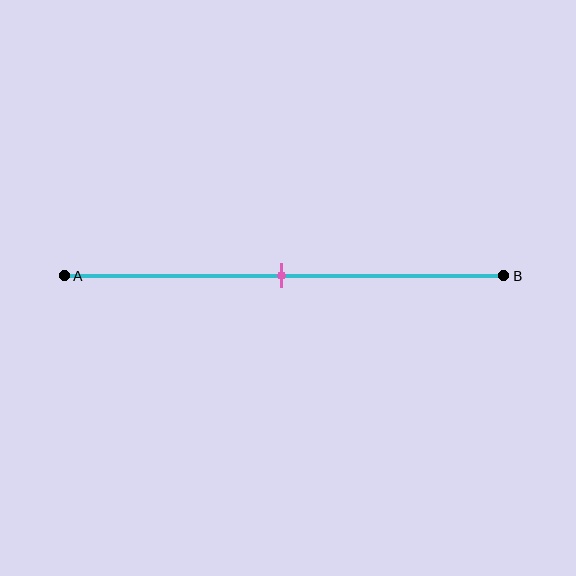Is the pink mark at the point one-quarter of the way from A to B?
No, the mark is at about 50% from A, not at the 25% one-quarter point.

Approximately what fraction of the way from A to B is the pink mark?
The pink mark is approximately 50% of the way from A to B.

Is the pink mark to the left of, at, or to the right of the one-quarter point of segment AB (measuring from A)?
The pink mark is to the right of the one-quarter point of segment AB.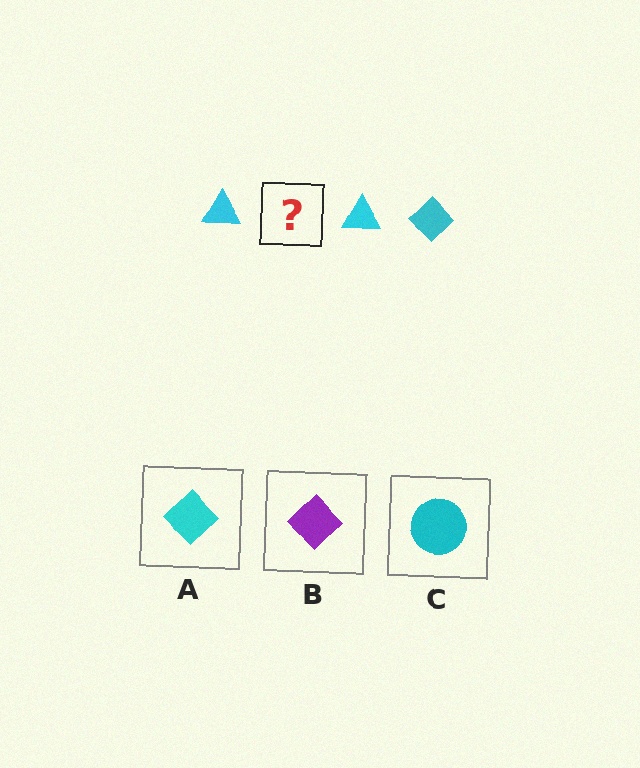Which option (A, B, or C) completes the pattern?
A.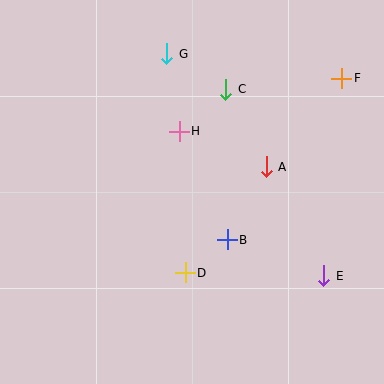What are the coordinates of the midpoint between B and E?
The midpoint between B and E is at (276, 258).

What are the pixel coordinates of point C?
Point C is at (226, 89).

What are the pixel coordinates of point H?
Point H is at (179, 131).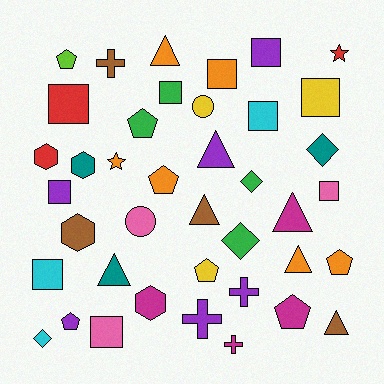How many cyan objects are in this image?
There are 3 cyan objects.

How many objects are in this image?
There are 40 objects.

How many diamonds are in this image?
There are 4 diamonds.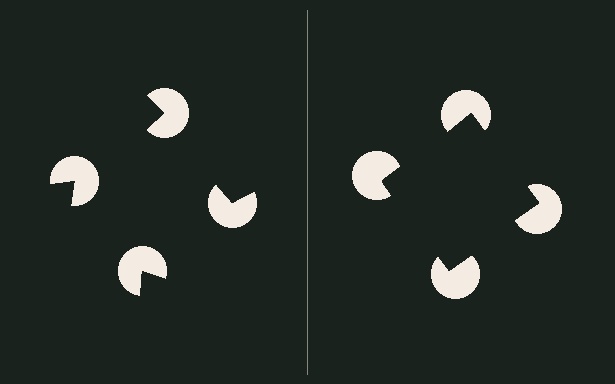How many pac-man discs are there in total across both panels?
8 — 4 on each side.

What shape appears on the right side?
An illusory square.